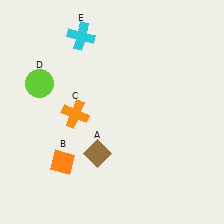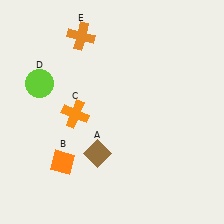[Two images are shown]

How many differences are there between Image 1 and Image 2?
There is 1 difference between the two images.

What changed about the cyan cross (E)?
In Image 1, E is cyan. In Image 2, it changed to orange.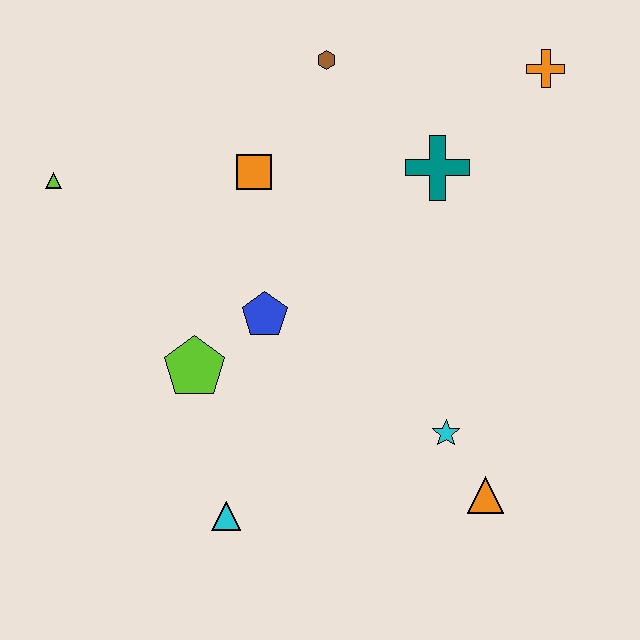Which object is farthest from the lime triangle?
The orange triangle is farthest from the lime triangle.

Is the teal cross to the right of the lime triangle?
Yes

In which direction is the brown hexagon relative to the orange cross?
The brown hexagon is to the left of the orange cross.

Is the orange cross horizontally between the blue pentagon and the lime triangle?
No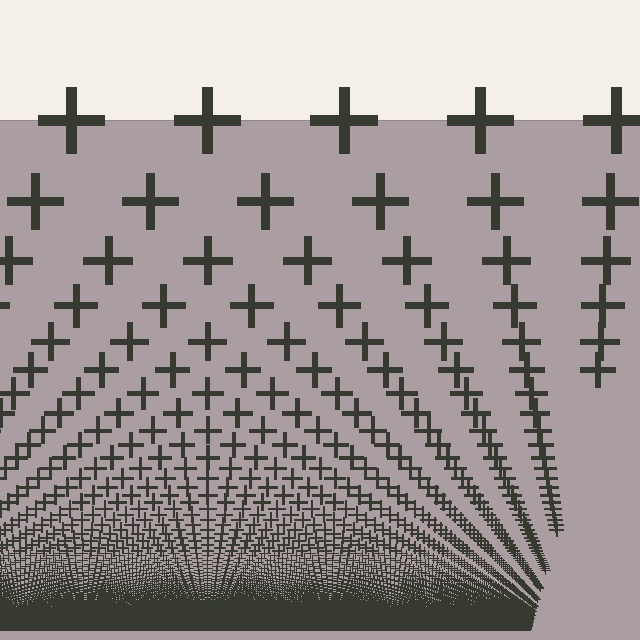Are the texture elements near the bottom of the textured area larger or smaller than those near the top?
Smaller. The gradient is inverted — elements near the bottom are smaller and denser.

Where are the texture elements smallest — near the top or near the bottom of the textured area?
Near the bottom.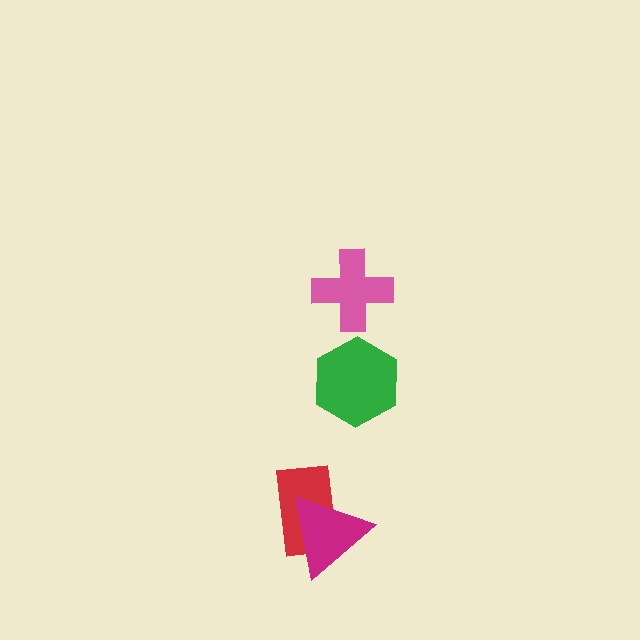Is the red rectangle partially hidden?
Yes, it is partially covered by another shape.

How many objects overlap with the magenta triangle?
1 object overlaps with the magenta triangle.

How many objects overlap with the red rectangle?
1 object overlaps with the red rectangle.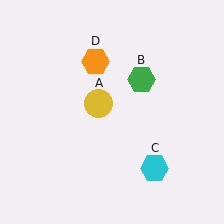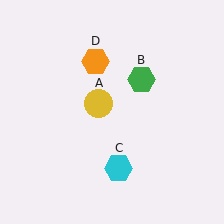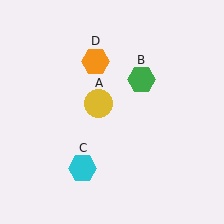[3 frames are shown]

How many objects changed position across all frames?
1 object changed position: cyan hexagon (object C).